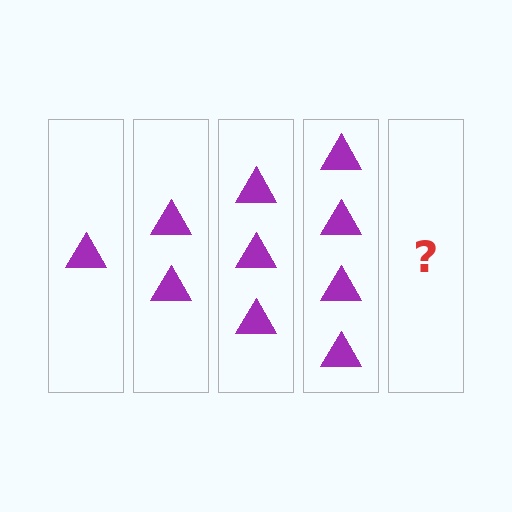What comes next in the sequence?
The next element should be 5 triangles.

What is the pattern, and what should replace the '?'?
The pattern is that each step adds one more triangle. The '?' should be 5 triangles.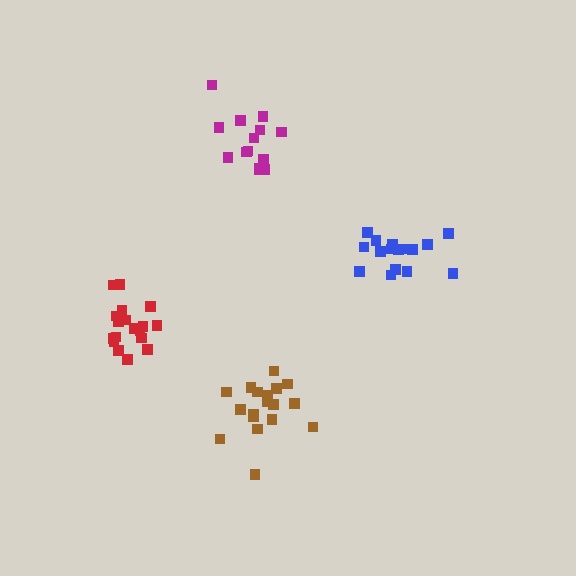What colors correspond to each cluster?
The clusters are colored: brown, blue, magenta, red.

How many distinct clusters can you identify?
There are 4 distinct clusters.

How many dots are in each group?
Group 1: 18 dots, Group 2: 16 dots, Group 3: 14 dots, Group 4: 19 dots (67 total).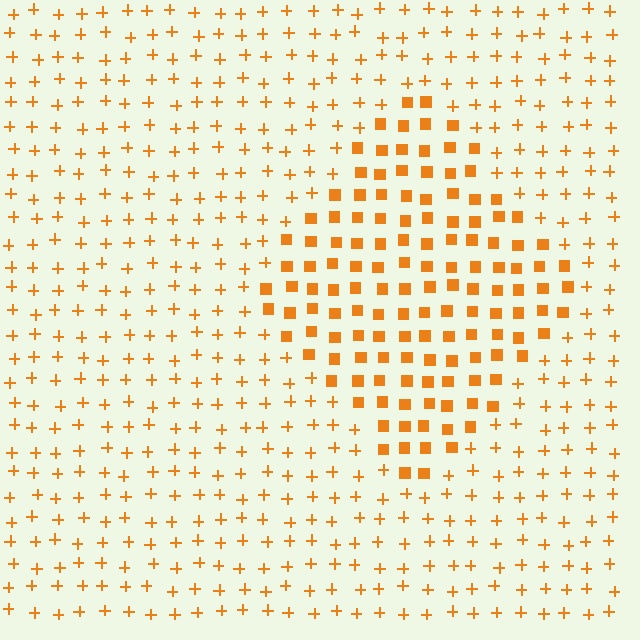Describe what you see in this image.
The image is filled with small orange elements arranged in a uniform grid. A diamond-shaped region contains squares, while the surrounding area contains plus signs. The boundary is defined purely by the change in element shape.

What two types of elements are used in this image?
The image uses squares inside the diamond region and plus signs outside it.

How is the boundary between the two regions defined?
The boundary is defined by a change in element shape: squares inside vs. plus signs outside. All elements share the same color and spacing.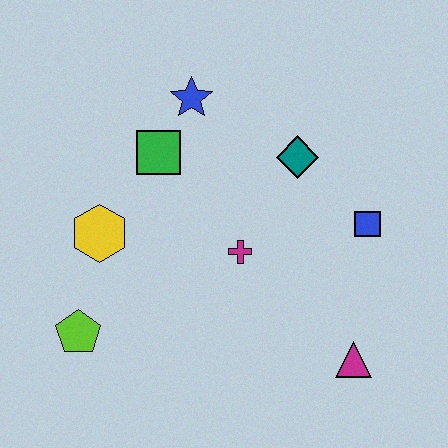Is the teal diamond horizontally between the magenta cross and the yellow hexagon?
No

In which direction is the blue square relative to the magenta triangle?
The blue square is above the magenta triangle.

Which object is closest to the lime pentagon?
The yellow hexagon is closest to the lime pentagon.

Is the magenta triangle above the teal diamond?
No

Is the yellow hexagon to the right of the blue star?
No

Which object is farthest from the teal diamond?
The lime pentagon is farthest from the teal diamond.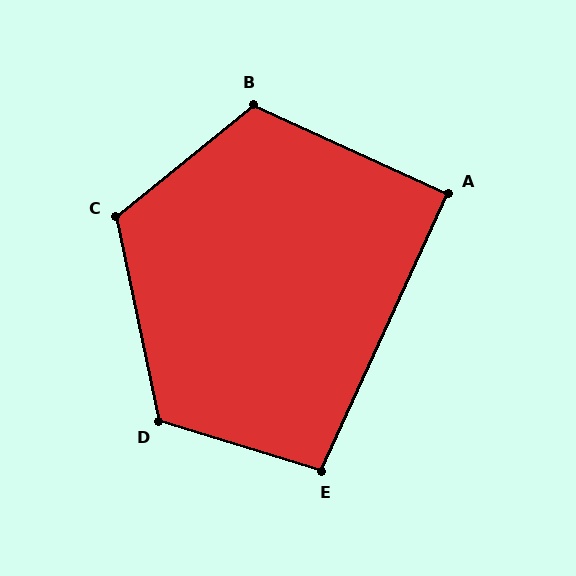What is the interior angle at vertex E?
Approximately 98 degrees (obtuse).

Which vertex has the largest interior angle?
D, at approximately 119 degrees.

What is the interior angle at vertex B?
Approximately 116 degrees (obtuse).